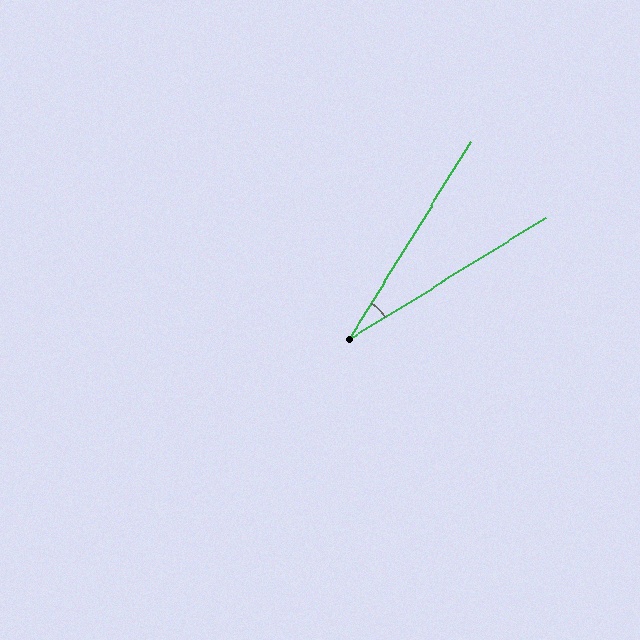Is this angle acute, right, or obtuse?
It is acute.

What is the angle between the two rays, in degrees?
Approximately 27 degrees.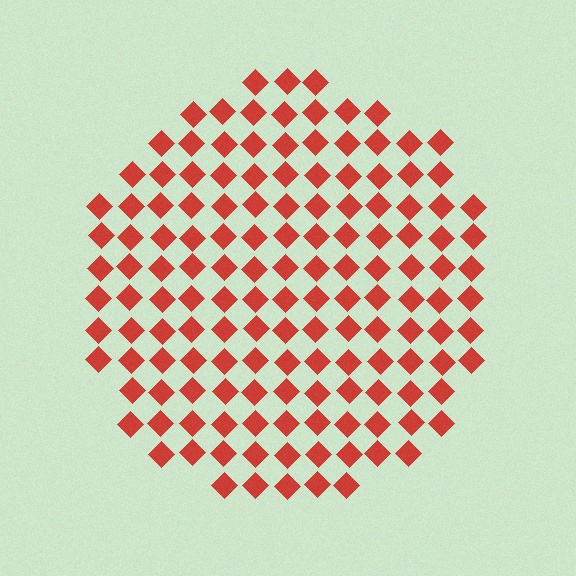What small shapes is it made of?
It is made of small diamonds.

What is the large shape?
The large shape is a circle.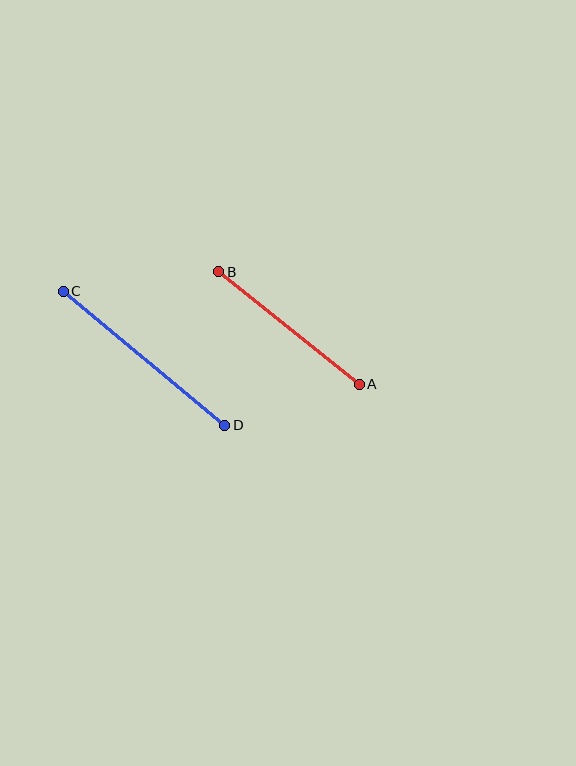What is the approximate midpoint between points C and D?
The midpoint is at approximately (144, 358) pixels.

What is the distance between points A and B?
The distance is approximately 180 pixels.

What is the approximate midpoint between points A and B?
The midpoint is at approximately (289, 328) pixels.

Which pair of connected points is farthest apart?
Points C and D are farthest apart.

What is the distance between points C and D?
The distance is approximately 210 pixels.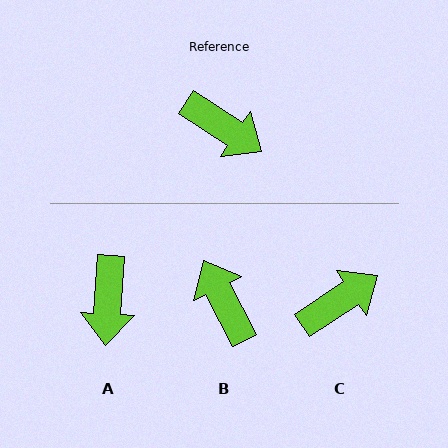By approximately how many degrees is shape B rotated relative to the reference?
Approximately 150 degrees counter-clockwise.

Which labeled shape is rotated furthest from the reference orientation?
B, about 150 degrees away.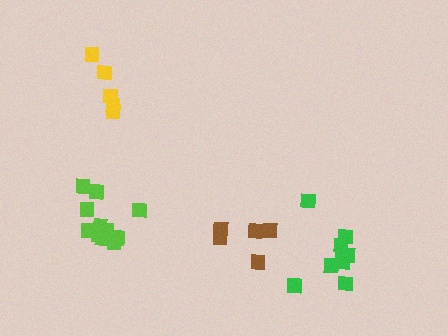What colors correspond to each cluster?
The clusters are colored: lime, yellow, green, brown.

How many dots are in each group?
Group 1: 11 dots, Group 2: 5 dots, Group 3: 9 dots, Group 4: 5 dots (30 total).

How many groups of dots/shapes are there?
There are 4 groups.